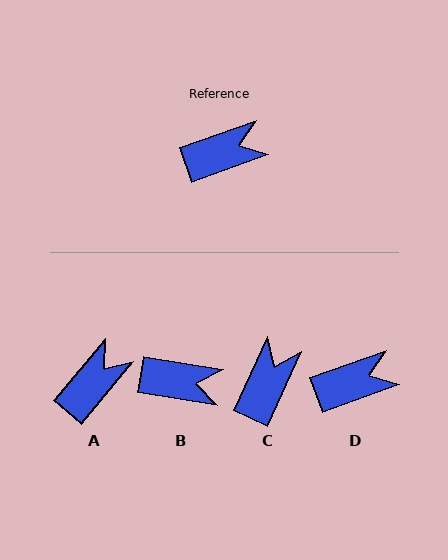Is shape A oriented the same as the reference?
No, it is off by about 30 degrees.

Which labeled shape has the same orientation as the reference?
D.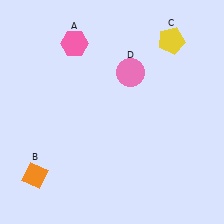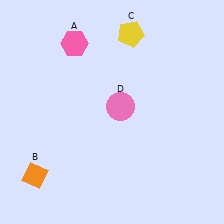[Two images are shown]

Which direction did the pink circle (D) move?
The pink circle (D) moved down.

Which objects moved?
The objects that moved are: the yellow pentagon (C), the pink circle (D).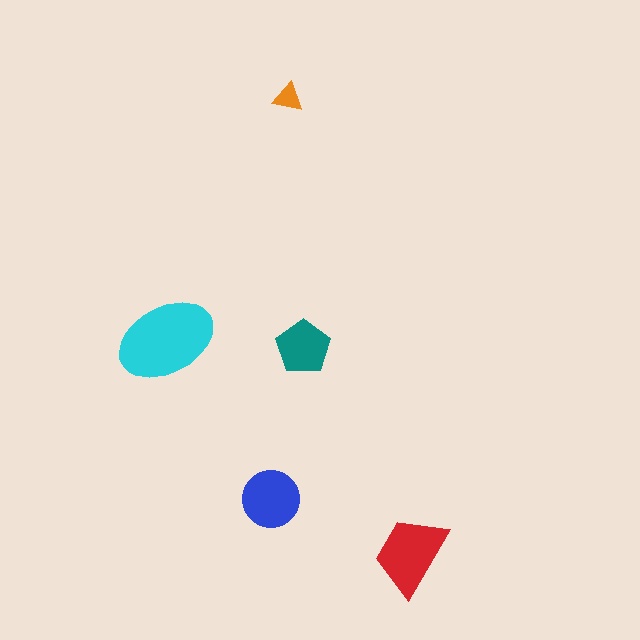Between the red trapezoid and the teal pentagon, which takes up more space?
The red trapezoid.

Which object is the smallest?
The orange triangle.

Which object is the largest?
The cyan ellipse.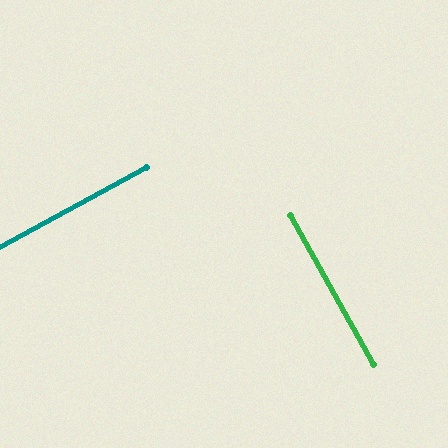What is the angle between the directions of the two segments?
Approximately 89 degrees.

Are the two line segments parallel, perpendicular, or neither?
Perpendicular — they meet at approximately 89°.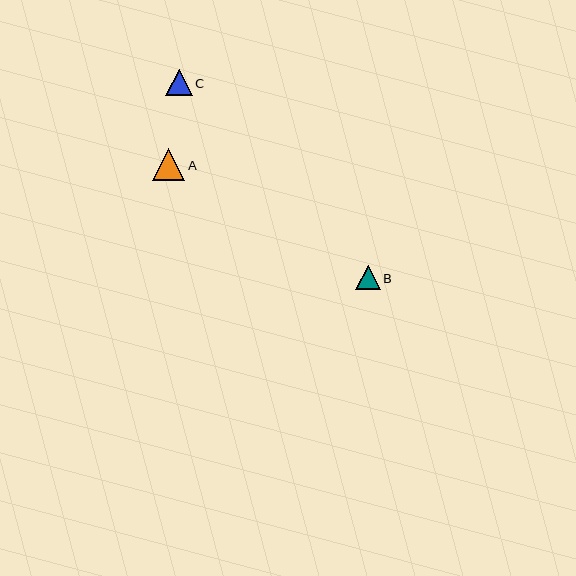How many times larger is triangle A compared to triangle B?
Triangle A is approximately 1.3 times the size of triangle B.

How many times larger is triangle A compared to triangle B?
Triangle A is approximately 1.3 times the size of triangle B.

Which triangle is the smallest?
Triangle B is the smallest with a size of approximately 24 pixels.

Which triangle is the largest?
Triangle A is the largest with a size of approximately 33 pixels.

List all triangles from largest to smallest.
From largest to smallest: A, C, B.